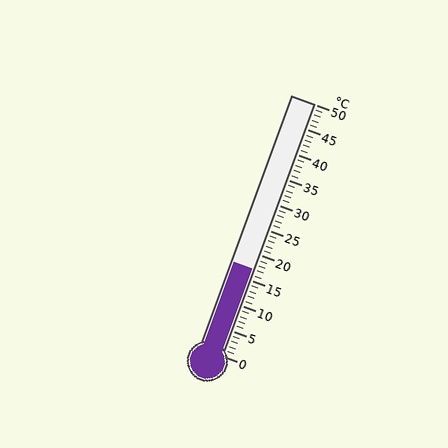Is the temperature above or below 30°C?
The temperature is below 30°C.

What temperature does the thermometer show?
The thermometer shows approximately 17°C.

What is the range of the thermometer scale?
The thermometer scale ranges from 0°C to 50°C.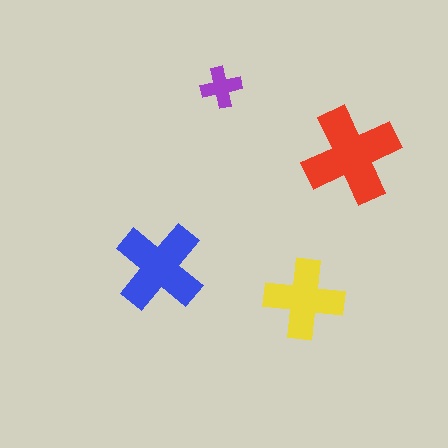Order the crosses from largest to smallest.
the red one, the blue one, the yellow one, the purple one.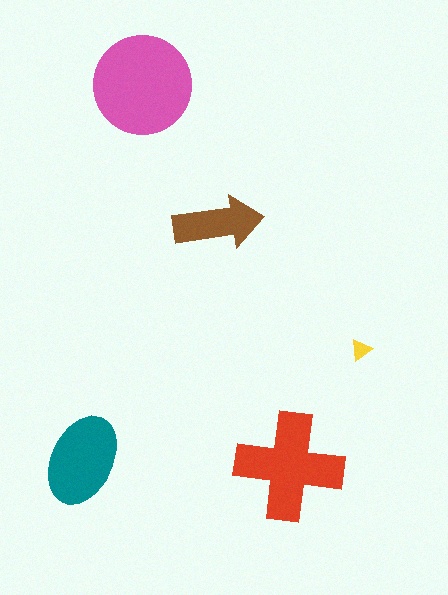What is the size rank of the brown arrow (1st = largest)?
4th.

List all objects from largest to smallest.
The pink circle, the red cross, the teal ellipse, the brown arrow, the yellow triangle.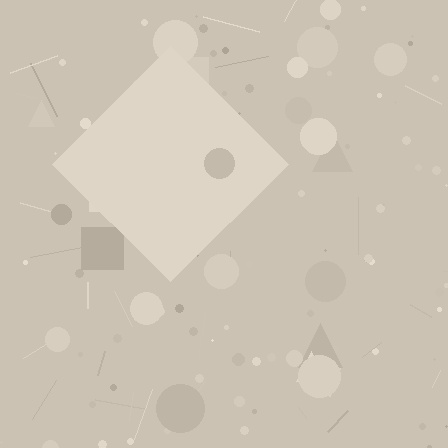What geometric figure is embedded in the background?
A diamond is embedded in the background.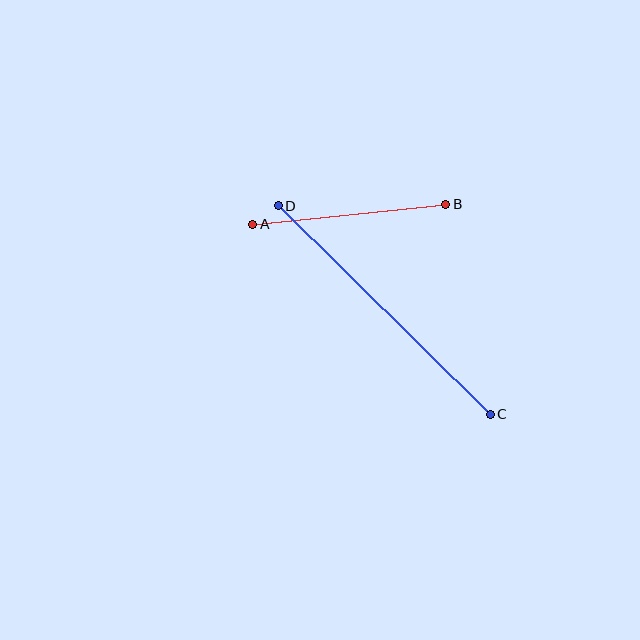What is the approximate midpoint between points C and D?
The midpoint is at approximately (384, 310) pixels.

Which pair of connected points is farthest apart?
Points C and D are farthest apart.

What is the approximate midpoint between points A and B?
The midpoint is at approximately (349, 214) pixels.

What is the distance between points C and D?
The distance is approximately 298 pixels.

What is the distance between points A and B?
The distance is approximately 194 pixels.